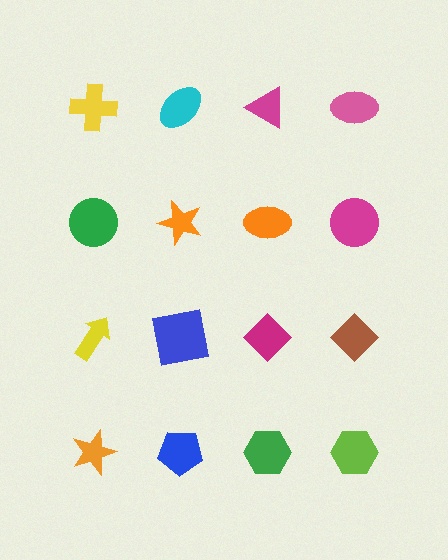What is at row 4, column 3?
A green hexagon.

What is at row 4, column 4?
A lime hexagon.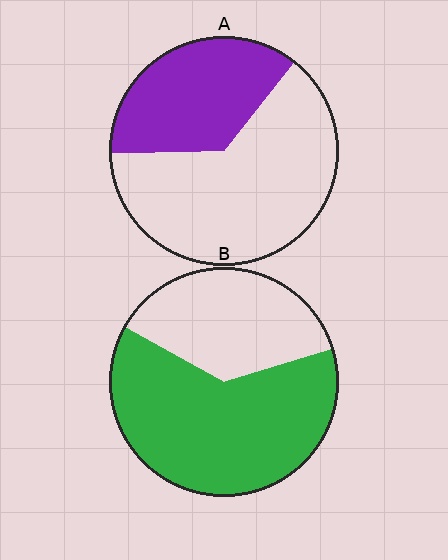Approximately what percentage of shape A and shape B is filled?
A is approximately 35% and B is approximately 65%.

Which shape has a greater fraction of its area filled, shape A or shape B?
Shape B.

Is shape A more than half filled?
No.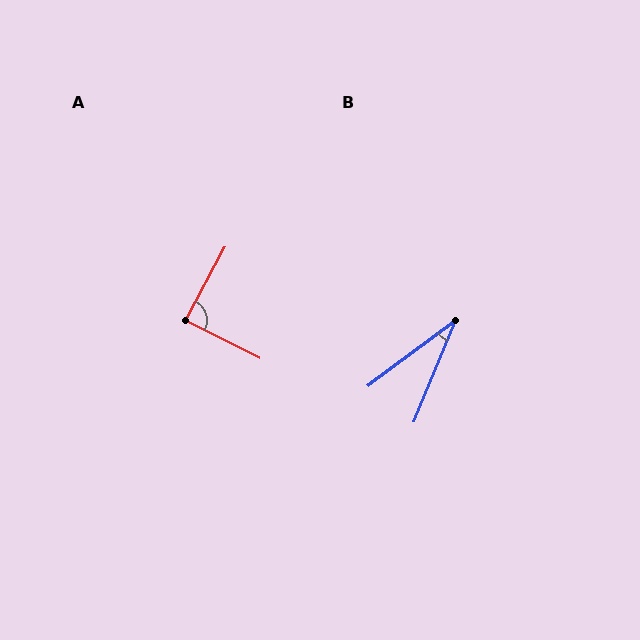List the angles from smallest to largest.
B (31°), A (88°).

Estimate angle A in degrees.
Approximately 88 degrees.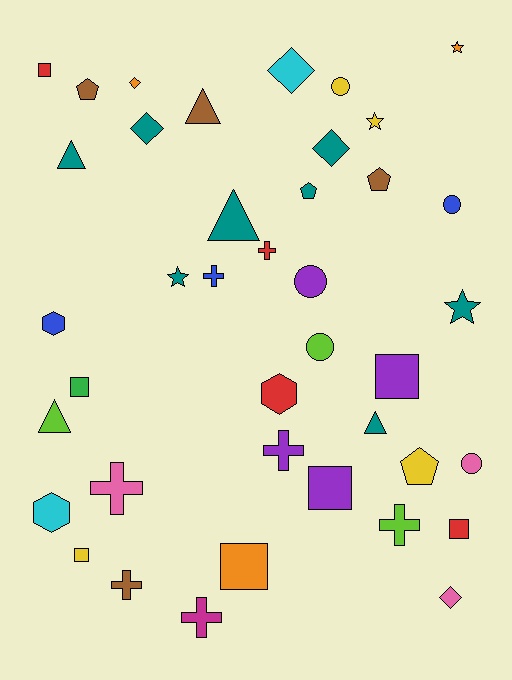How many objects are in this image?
There are 40 objects.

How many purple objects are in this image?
There are 4 purple objects.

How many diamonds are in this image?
There are 5 diamonds.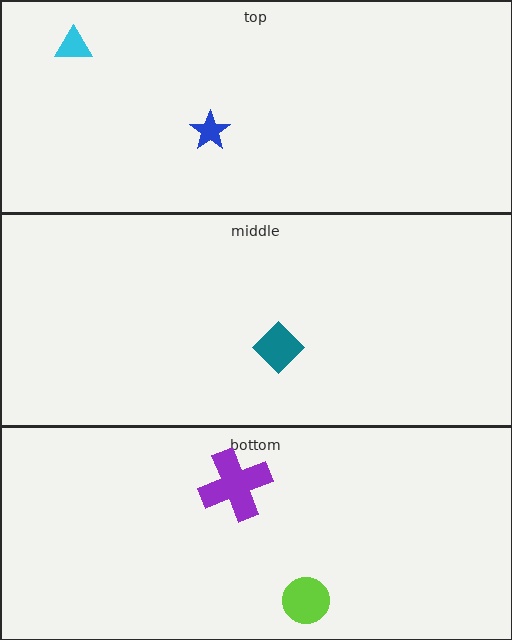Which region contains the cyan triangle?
The top region.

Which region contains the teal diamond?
The middle region.